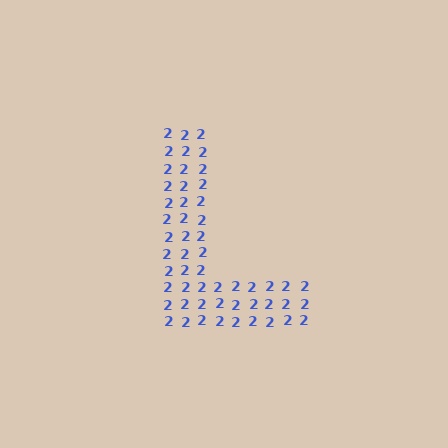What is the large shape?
The large shape is the letter L.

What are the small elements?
The small elements are digit 2's.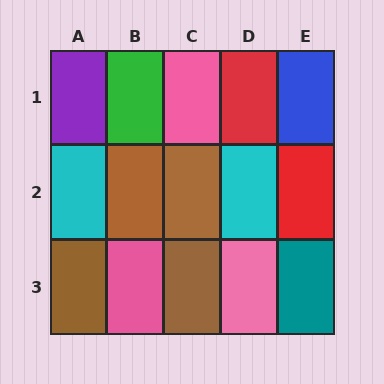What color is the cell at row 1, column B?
Green.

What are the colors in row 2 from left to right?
Cyan, brown, brown, cyan, red.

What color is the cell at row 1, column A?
Purple.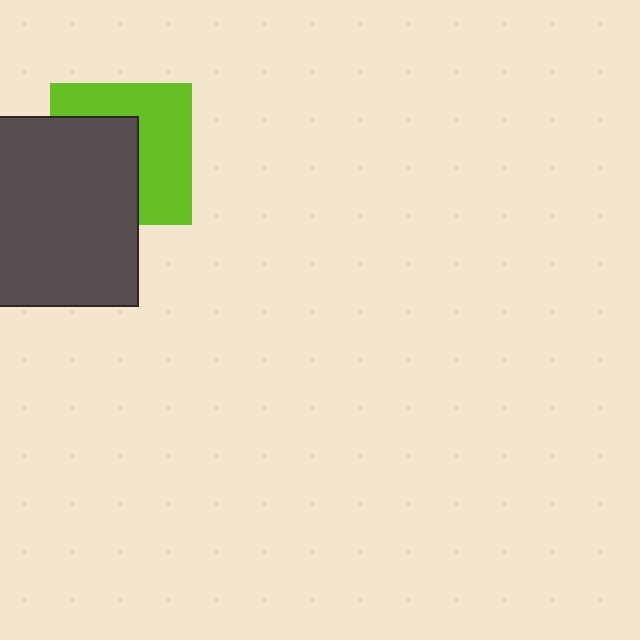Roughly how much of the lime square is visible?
About half of it is visible (roughly 51%).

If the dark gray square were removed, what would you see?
You would see the complete lime square.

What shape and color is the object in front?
The object in front is a dark gray square.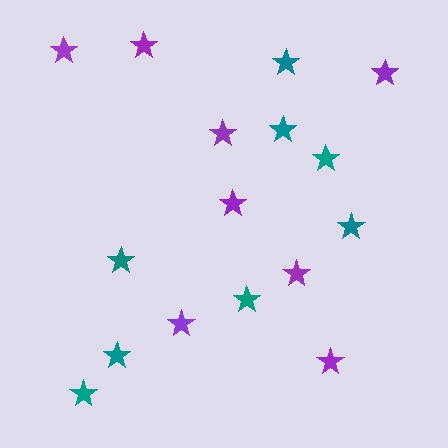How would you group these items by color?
There are 2 groups: one group of purple stars (8) and one group of teal stars (8).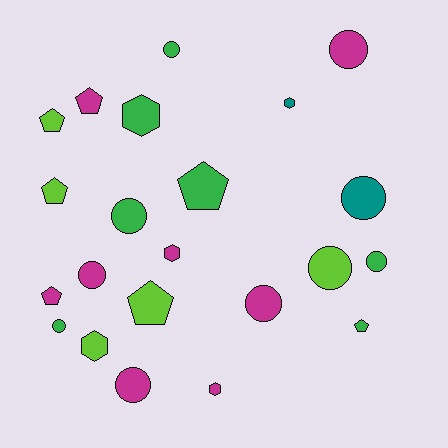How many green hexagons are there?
There is 1 green hexagon.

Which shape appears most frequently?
Circle, with 10 objects.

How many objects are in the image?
There are 22 objects.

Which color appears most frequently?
Magenta, with 8 objects.